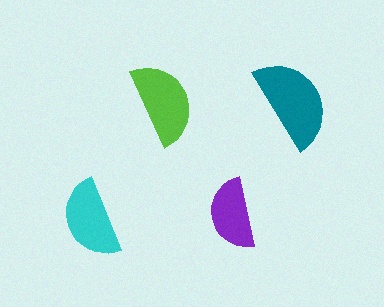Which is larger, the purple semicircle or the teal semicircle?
The teal one.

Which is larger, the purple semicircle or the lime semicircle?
The lime one.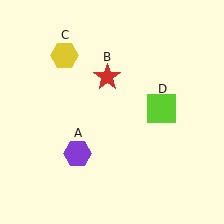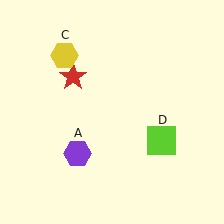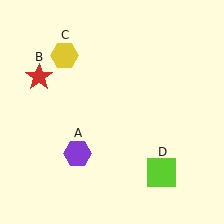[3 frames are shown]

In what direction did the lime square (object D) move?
The lime square (object D) moved down.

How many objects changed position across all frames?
2 objects changed position: red star (object B), lime square (object D).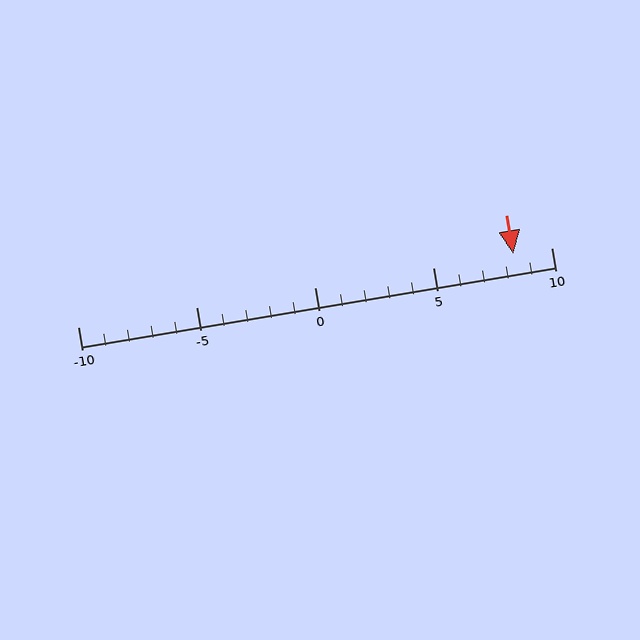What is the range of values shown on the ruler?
The ruler shows values from -10 to 10.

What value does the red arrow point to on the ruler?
The red arrow points to approximately 8.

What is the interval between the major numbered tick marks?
The major tick marks are spaced 5 units apart.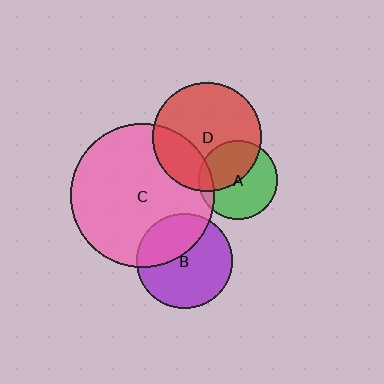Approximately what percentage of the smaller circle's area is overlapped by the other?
Approximately 25%.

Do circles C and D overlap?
Yes.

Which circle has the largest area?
Circle C (pink).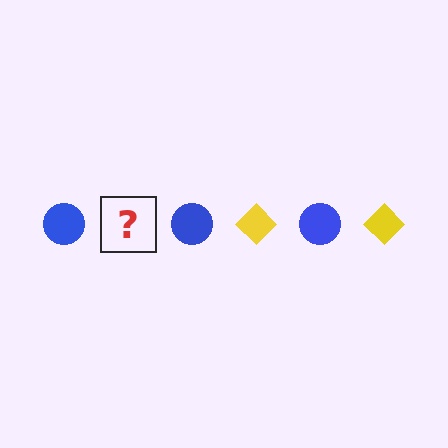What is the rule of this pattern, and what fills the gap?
The rule is that the pattern alternates between blue circle and yellow diamond. The gap should be filled with a yellow diamond.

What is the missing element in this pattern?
The missing element is a yellow diamond.